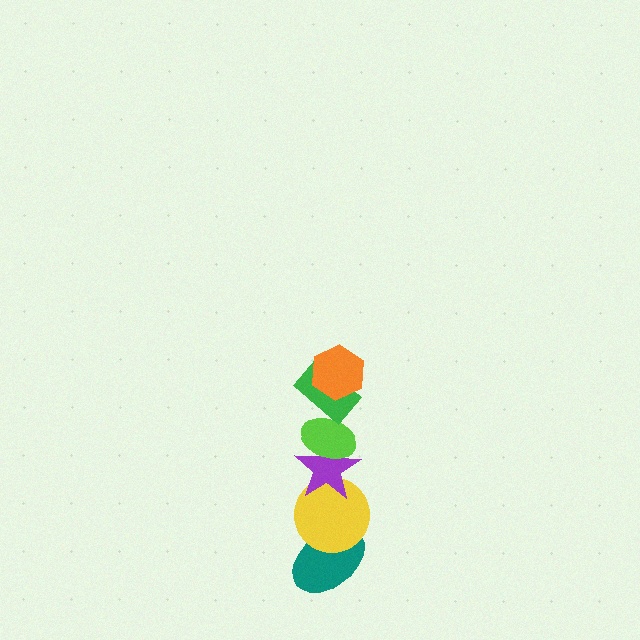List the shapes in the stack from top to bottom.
From top to bottom: the orange hexagon, the green rectangle, the lime ellipse, the purple star, the yellow circle, the teal ellipse.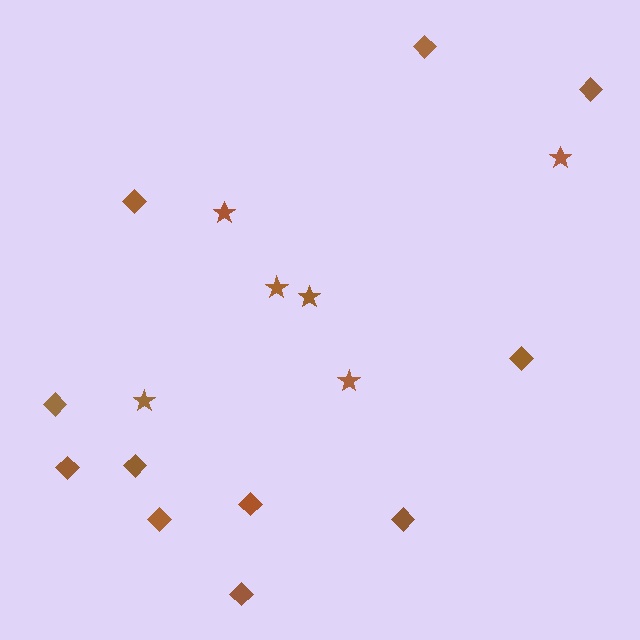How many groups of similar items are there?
There are 2 groups: one group of stars (6) and one group of diamonds (11).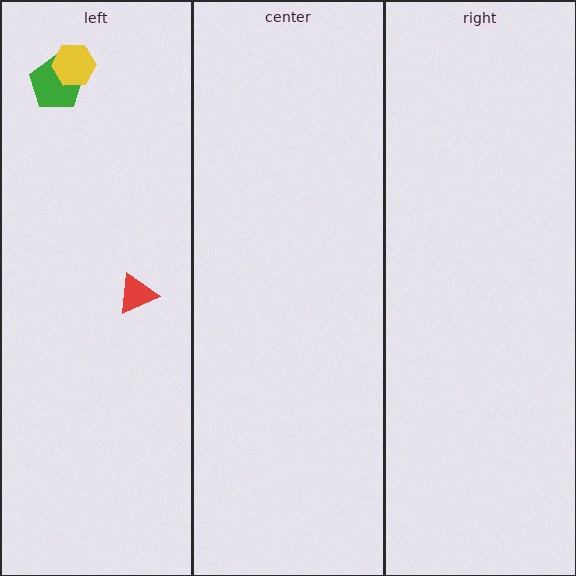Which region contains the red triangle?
The left region.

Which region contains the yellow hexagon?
The left region.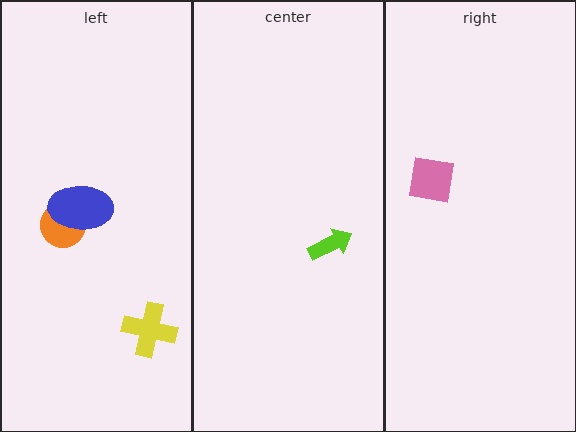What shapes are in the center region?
The lime arrow.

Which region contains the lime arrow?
The center region.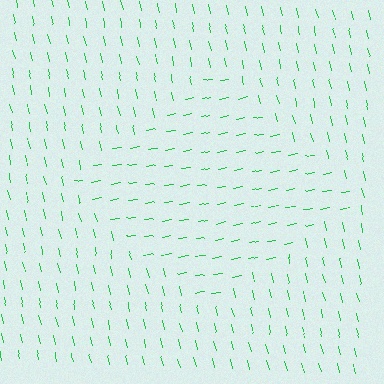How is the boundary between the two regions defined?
The boundary is defined purely by a change in line orientation (approximately 87 degrees difference). All lines are the same color and thickness.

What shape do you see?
I see a diamond.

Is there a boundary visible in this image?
Yes, there is a texture boundary formed by a change in line orientation.